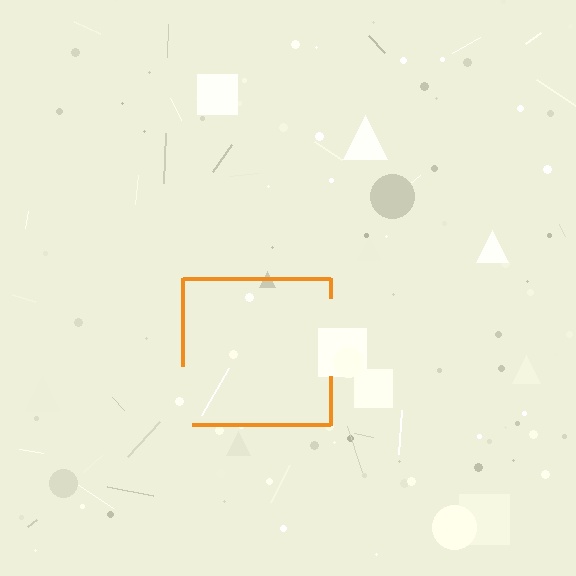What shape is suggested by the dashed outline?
The dashed outline suggests a square.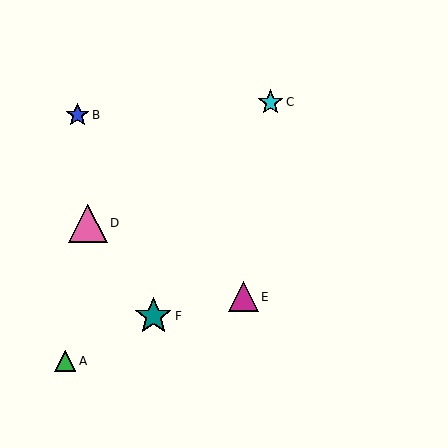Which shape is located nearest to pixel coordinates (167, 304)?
The teal star (labeled F) at (153, 316) is nearest to that location.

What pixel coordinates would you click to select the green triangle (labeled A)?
Click at (65, 361) to select the green triangle A.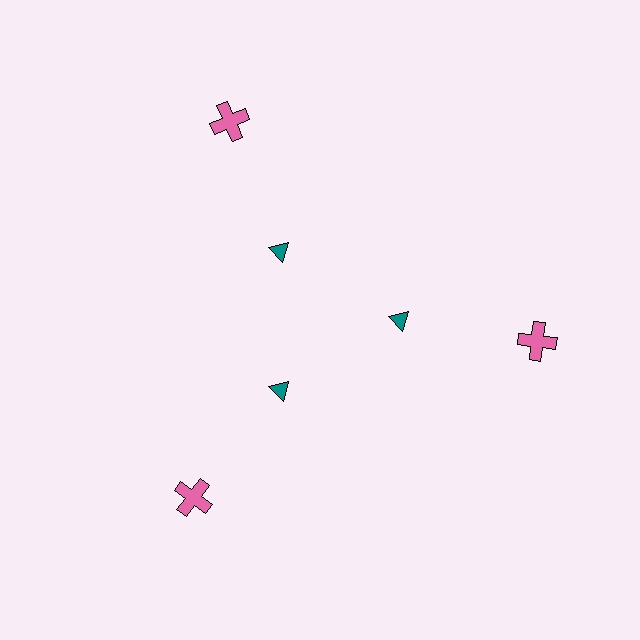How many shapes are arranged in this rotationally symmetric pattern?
There are 6 shapes, arranged in 3 groups of 2.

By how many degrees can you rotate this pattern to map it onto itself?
The pattern maps onto itself every 120 degrees of rotation.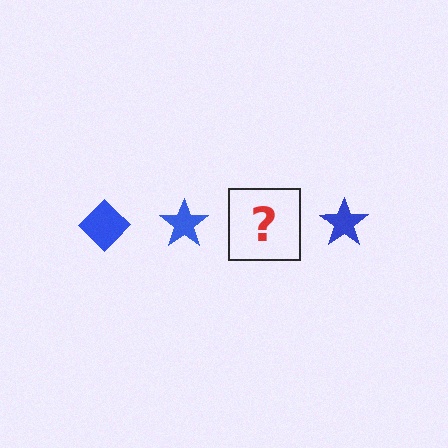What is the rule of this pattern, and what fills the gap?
The rule is that the pattern cycles through diamond, star shapes in blue. The gap should be filled with a blue diamond.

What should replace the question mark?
The question mark should be replaced with a blue diamond.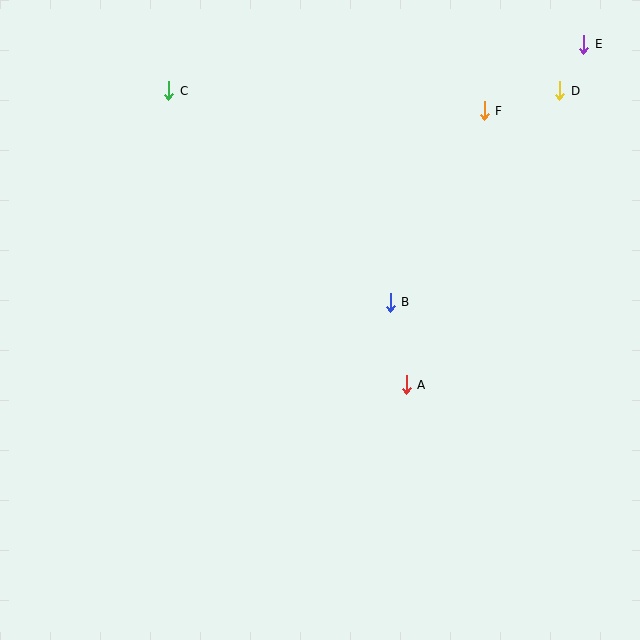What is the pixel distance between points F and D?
The distance between F and D is 78 pixels.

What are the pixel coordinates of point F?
Point F is at (484, 111).